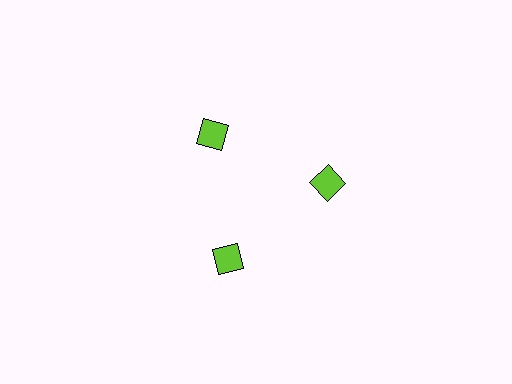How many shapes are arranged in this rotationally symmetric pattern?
There are 3 shapes, arranged in 3 groups of 1.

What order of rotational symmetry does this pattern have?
This pattern has 3-fold rotational symmetry.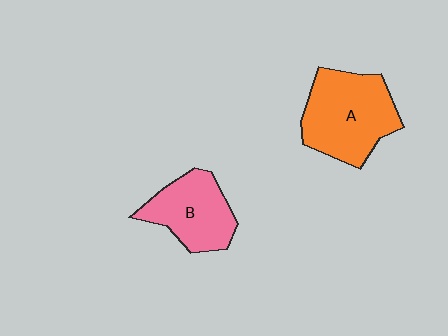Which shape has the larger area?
Shape A (orange).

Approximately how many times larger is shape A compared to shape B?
Approximately 1.4 times.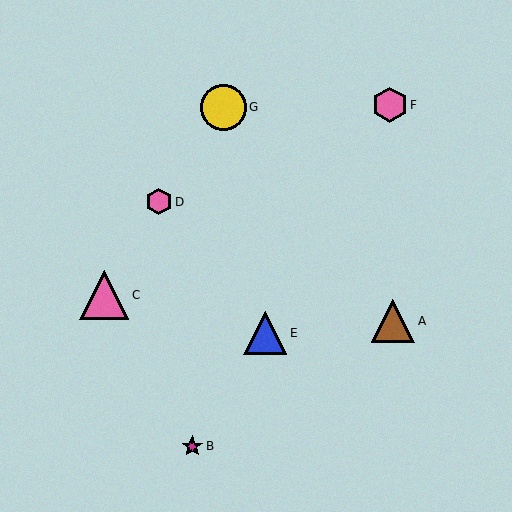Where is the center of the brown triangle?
The center of the brown triangle is at (393, 321).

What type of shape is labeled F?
Shape F is a pink hexagon.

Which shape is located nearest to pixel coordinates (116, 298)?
The pink triangle (labeled C) at (104, 295) is nearest to that location.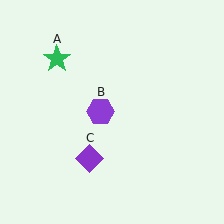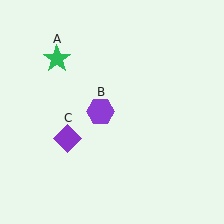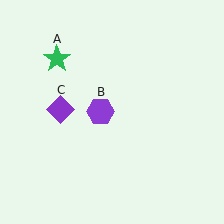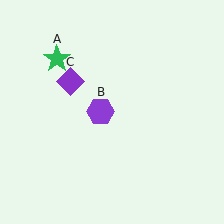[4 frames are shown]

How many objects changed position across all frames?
1 object changed position: purple diamond (object C).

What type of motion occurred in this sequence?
The purple diamond (object C) rotated clockwise around the center of the scene.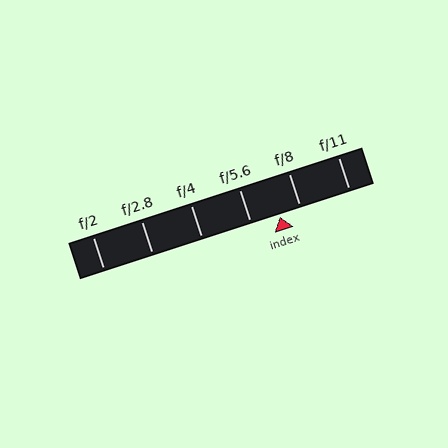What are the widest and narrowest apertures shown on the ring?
The widest aperture shown is f/2 and the narrowest is f/11.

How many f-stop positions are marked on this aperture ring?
There are 6 f-stop positions marked.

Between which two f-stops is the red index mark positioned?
The index mark is between f/5.6 and f/8.